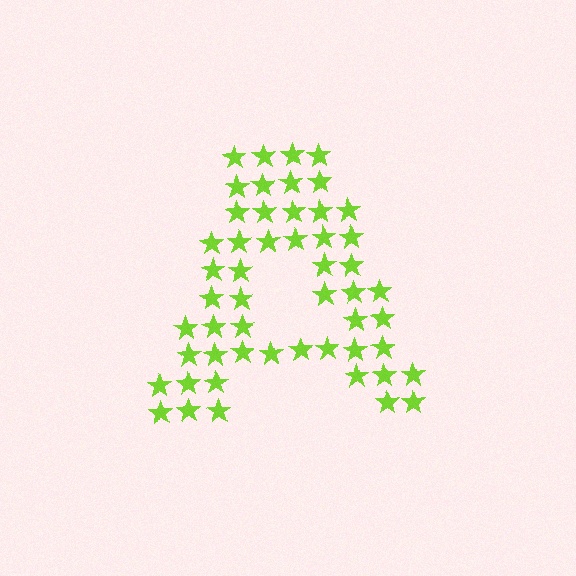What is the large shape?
The large shape is the letter A.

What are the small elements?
The small elements are stars.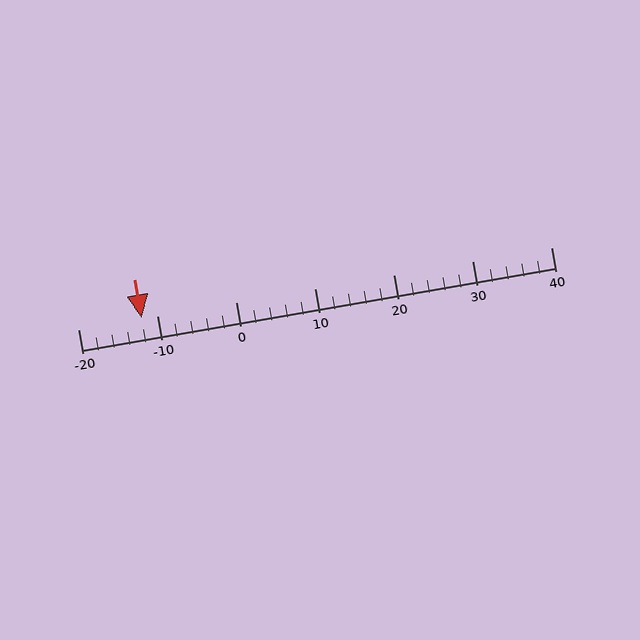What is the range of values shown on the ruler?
The ruler shows values from -20 to 40.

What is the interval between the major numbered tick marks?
The major tick marks are spaced 10 units apart.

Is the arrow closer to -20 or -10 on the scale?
The arrow is closer to -10.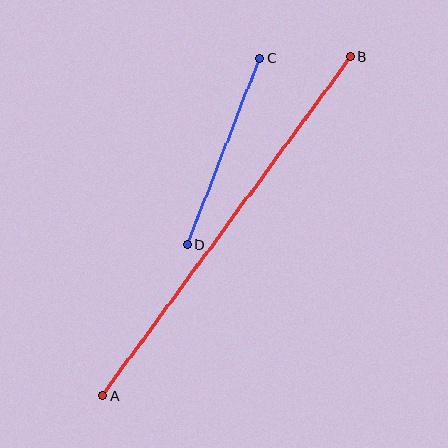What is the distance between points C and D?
The distance is approximately 201 pixels.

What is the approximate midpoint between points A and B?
The midpoint is at approximately (226, 226) pixels.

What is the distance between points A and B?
The distance is approximately 420 pixels.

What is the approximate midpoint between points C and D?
The midpoint is at approximately (223, 151) pixels.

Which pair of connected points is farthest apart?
Points A and B are farthest apart.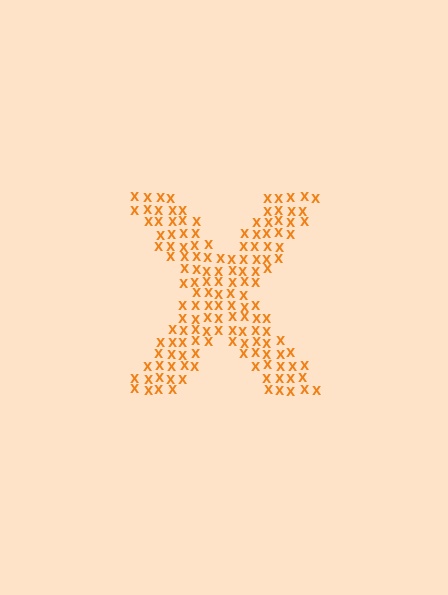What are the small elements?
The small elements are letter X's.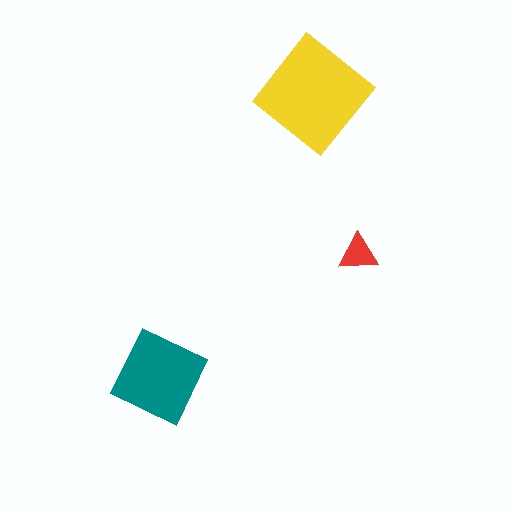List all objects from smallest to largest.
The red triangle, the teal diamond, the yellow diamond.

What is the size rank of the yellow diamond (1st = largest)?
1st.